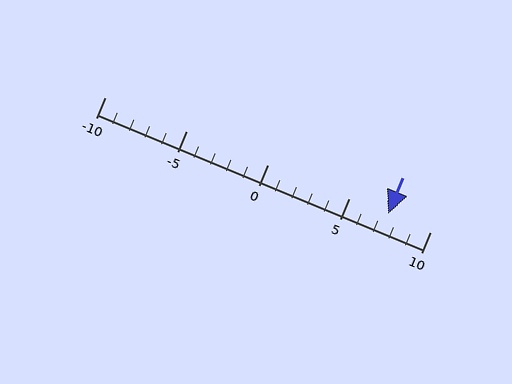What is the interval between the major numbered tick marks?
The major tick marks are spaced 5 units apart.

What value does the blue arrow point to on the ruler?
The blue arrow points to approximately 7.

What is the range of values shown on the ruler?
The ruler shows values from -10 to 10.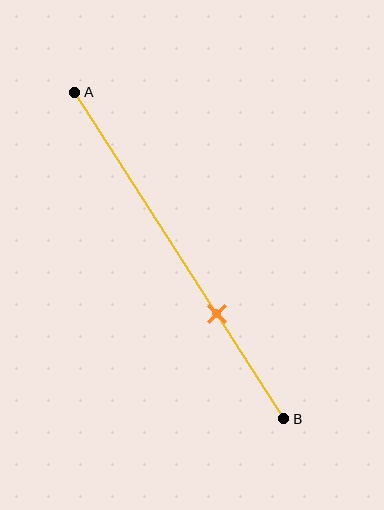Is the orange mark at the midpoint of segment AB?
No, the mark is at about 70% from A, not at the 50% midpoint.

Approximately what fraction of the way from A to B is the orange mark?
The orange mark is approximately 70% of the way from A to B.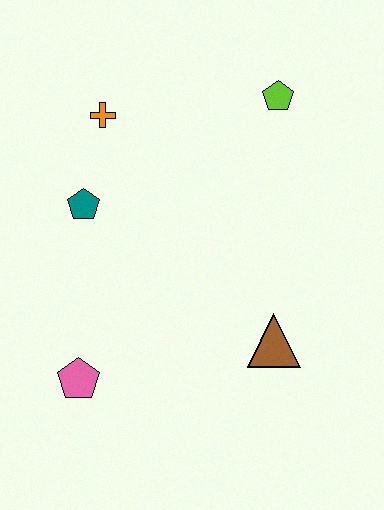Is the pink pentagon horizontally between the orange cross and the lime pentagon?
No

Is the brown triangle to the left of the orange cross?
No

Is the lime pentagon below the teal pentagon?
No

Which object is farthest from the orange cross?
The brown triangle is farthest from the orange cross.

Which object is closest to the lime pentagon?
The orange cross is closest to the lime pentagon.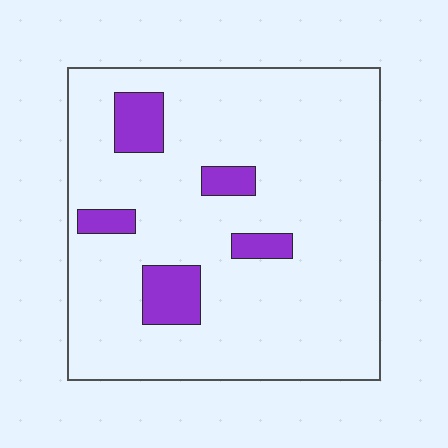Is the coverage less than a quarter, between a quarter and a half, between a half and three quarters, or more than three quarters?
Less than a quarter.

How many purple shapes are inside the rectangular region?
5.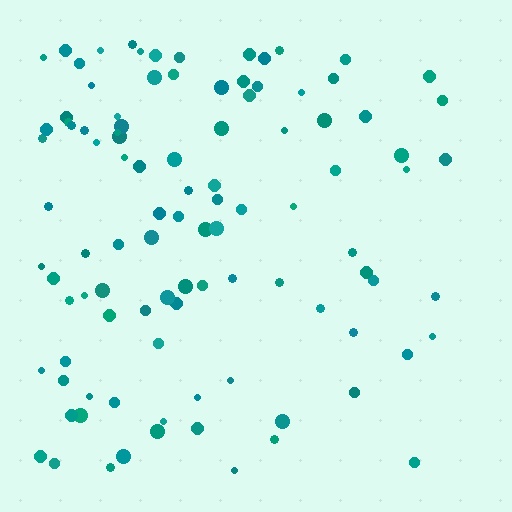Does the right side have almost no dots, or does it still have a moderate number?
Still a moderate number, just noticeably fewer than the left.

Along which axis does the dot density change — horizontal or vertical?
Horizontal.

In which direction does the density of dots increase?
From right to left, with the left side densest.